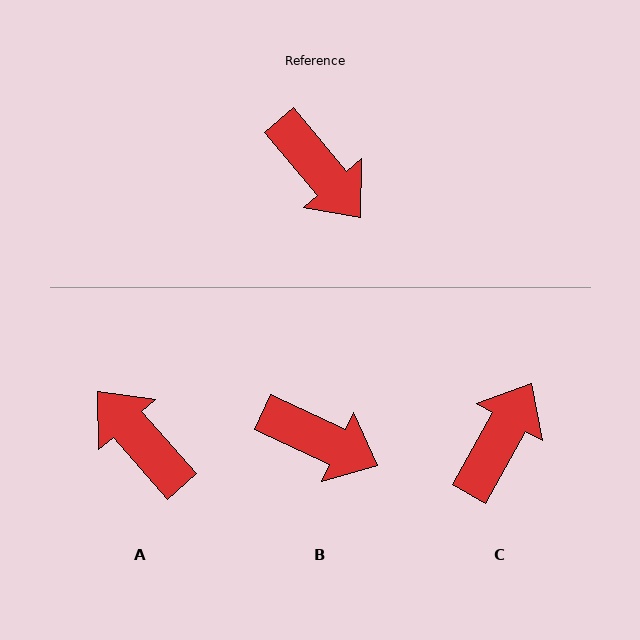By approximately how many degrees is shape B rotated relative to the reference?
Approximately 25 degrees counter-clockwise.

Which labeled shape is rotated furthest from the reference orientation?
A, about 179 degrees away.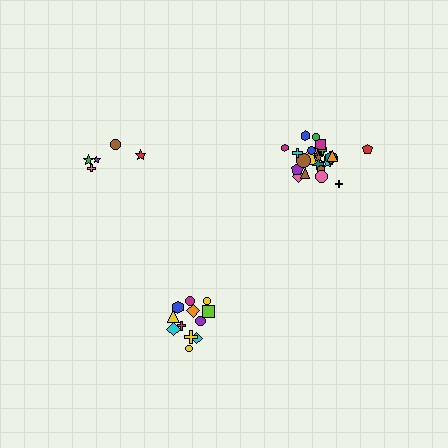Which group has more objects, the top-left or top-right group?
The top-right group.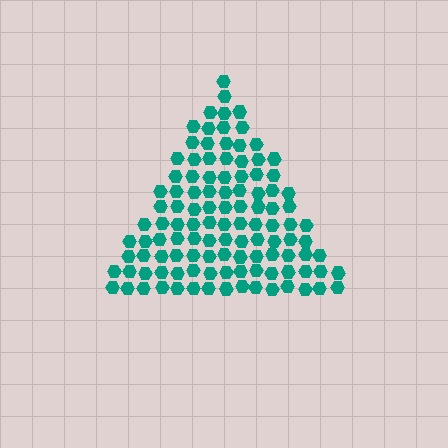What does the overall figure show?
The overall figure shows a triangle.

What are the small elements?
The small elements are hexagons.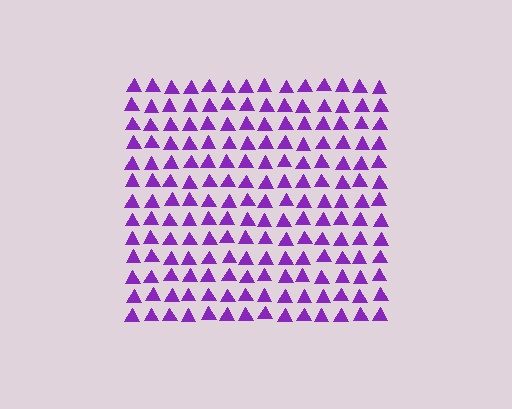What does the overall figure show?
The overall figure shows a square.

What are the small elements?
The small elements are triangles.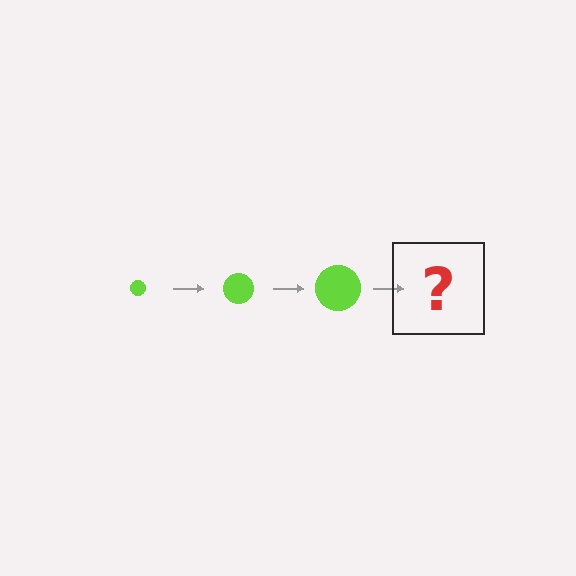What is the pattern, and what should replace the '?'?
The pattern is that the circle gets progressively larger each step. The '?' should be a lime circle, larger than the previous one.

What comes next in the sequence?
The next element should be a lime circle, larger than the previous one.